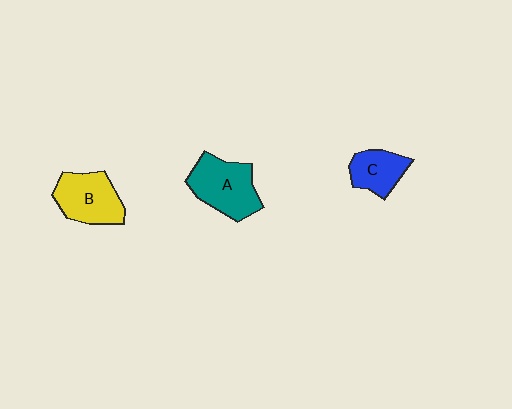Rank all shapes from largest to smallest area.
From largest to smallest: A (teal), B (yellow), C (blue).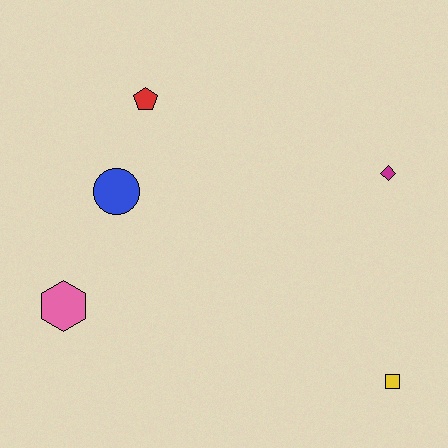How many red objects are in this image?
There is 1 red object.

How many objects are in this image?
There are 5 objects.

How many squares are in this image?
There is 1 square.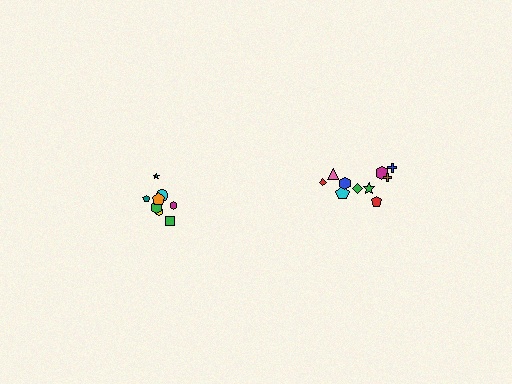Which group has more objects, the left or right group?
The right group.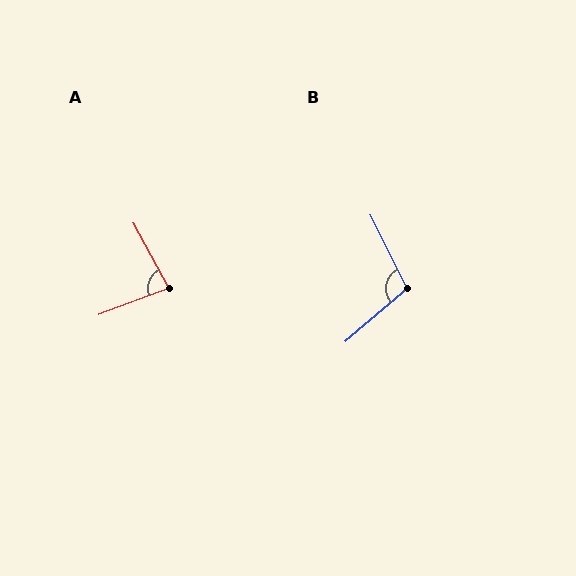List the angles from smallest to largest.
A (82°), B (104°).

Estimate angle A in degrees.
Approximately 82 degrees.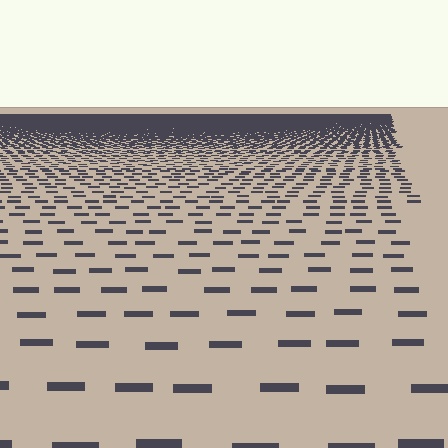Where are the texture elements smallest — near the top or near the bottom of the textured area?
Near the top.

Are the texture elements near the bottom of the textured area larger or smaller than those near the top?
Larger. Near the bottom, elements are closer to the viewer and appear at a bigger on-screen size.